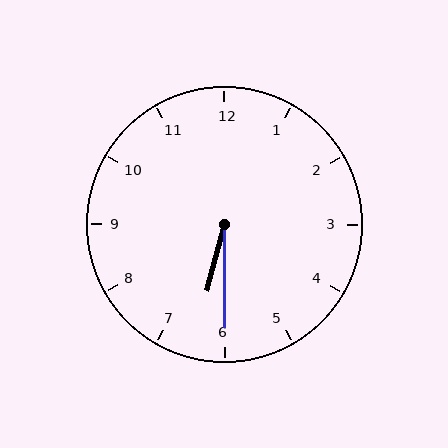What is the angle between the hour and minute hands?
Approximately 15 degrees.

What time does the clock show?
6:30.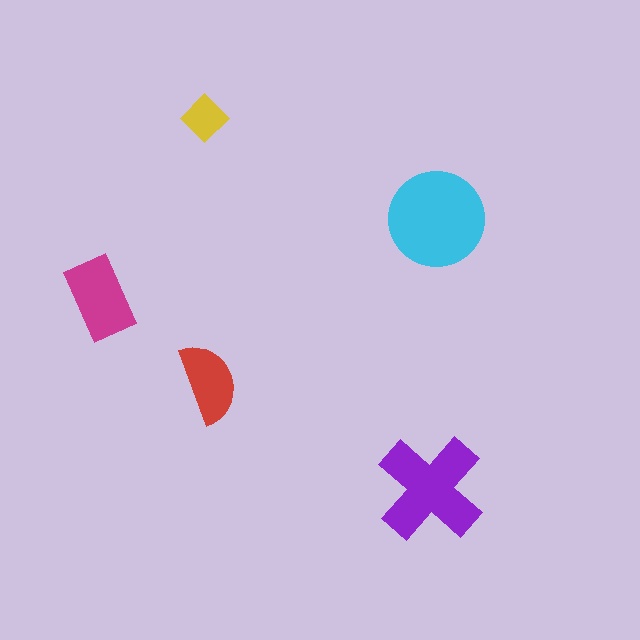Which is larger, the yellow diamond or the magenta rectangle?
The magenta rectangle.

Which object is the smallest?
The yellow diamond.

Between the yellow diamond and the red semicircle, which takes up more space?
The red semicircle.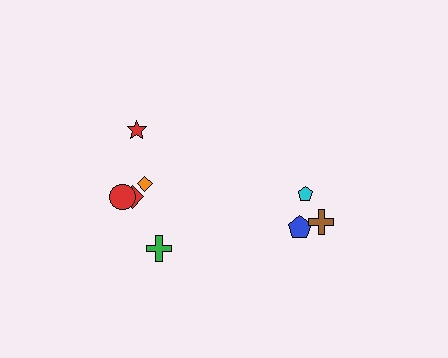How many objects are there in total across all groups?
There are 8 objects.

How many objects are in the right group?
There are 3 objects.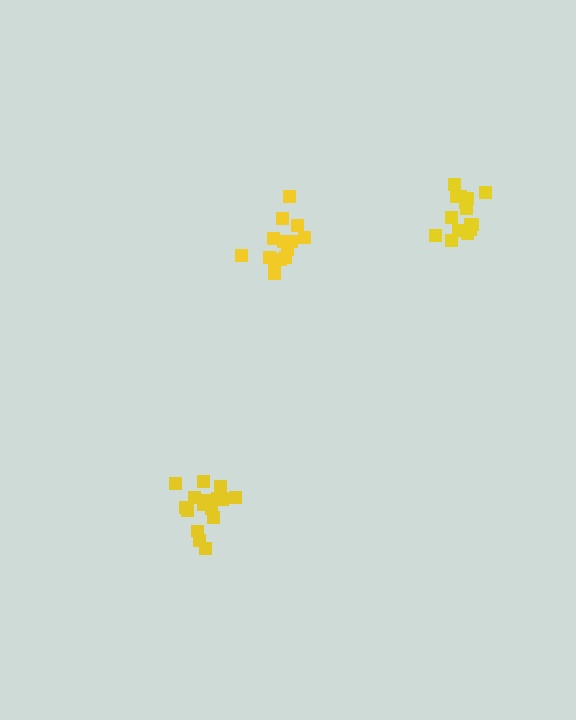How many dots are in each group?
Group 1: 15 dots, Group 2: 18 dots, Group 3: 14 dots (47 total).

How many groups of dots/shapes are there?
There are 3 groups.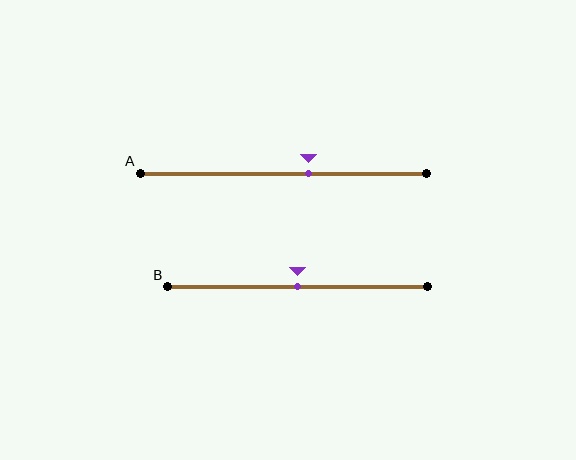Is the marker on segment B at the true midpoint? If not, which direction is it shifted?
Yes, the marker on segment B is at the true midpoint.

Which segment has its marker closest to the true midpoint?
Segment B has its marker closest to the true midpoint.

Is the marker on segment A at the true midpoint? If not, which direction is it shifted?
No, the marker on segment A is shifted to the right by about 9% of the segment length.